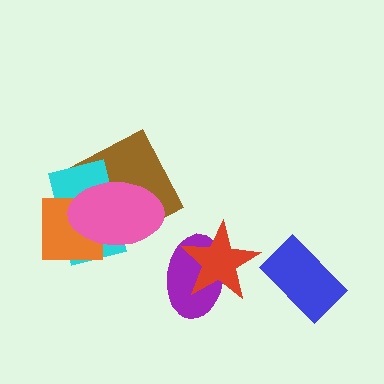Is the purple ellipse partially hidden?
Yes, it is partially covered by another shape.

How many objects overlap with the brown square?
3 objects overlap with the brown square.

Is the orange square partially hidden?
Yes, it is partially covered by another shape.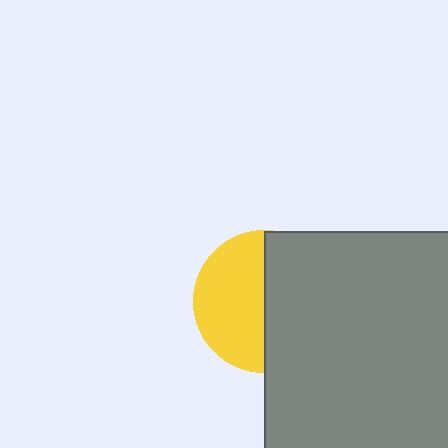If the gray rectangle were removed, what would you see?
You would see the complete yellow circle.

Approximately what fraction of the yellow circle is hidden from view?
Roughly 51% of the yellow circle is hidden behind the gray rectangle.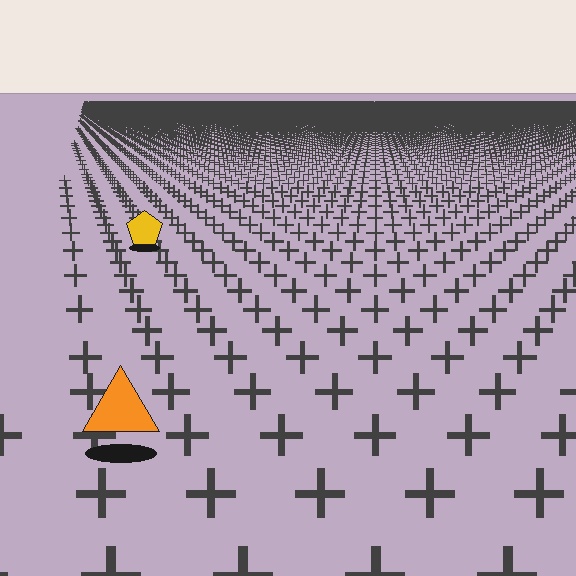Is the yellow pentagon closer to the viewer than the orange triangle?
No. The orange triangle is closer — you can tell from the texture gradient: the ground texture is coarser near it.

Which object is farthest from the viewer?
The yellow pentagon is farthest from the viewer. It appears smaller and the ground texture around it is denser.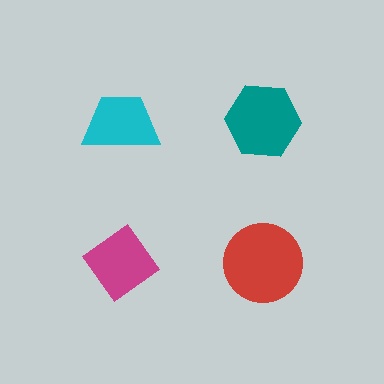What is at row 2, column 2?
A red circle.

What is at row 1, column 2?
A teal hexagon.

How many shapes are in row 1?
2 shapes.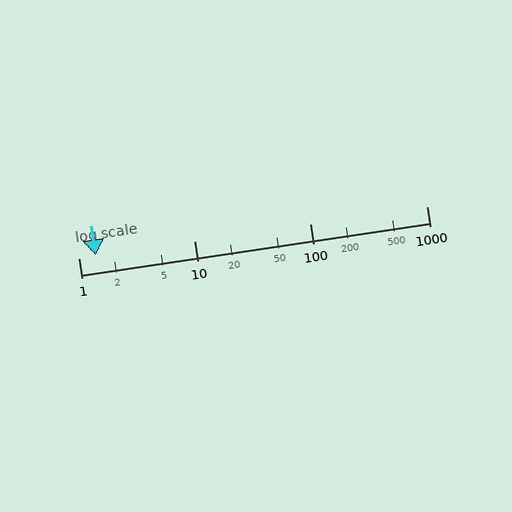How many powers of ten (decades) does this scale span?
The scale spans 3 decades, from 1 to 1000.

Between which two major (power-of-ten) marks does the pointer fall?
The pointer is between 1 and 10.